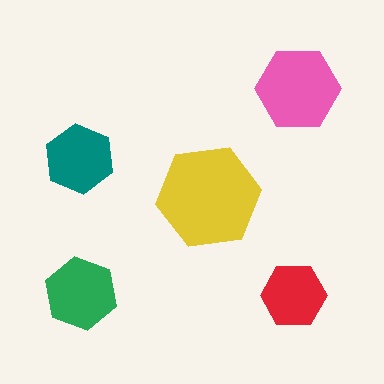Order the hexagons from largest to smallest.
the yellow one, the pink one, the green one, the teal one, the red one.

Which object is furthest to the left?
The teal hexagon is leftmost.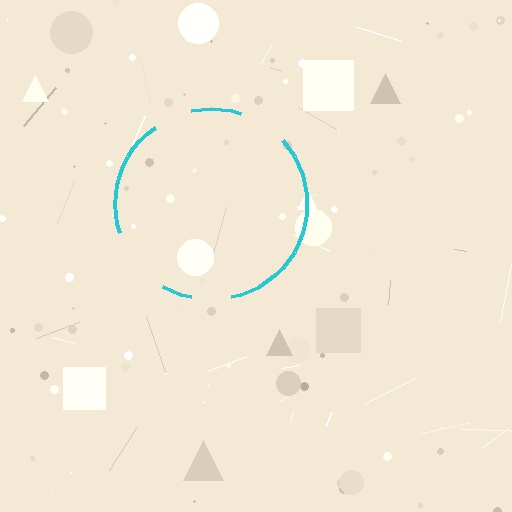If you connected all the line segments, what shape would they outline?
They would outline a circle.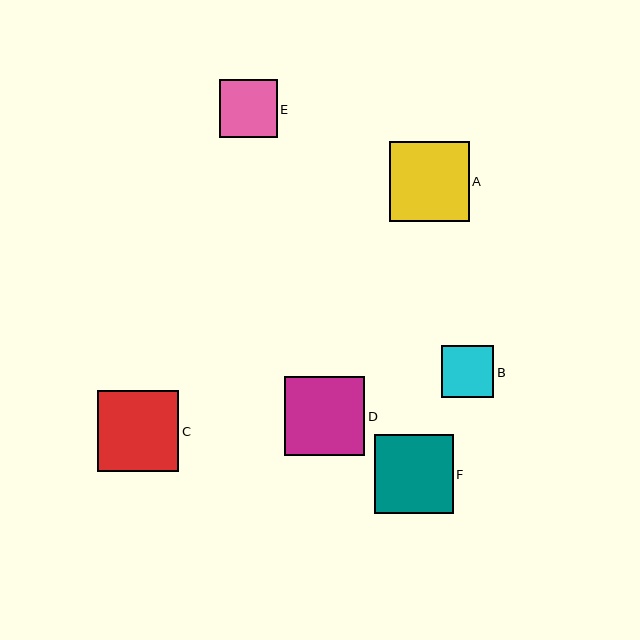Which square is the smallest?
Square B is the smallest with a size of approximately 52 pixels.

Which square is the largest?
Square C is the largest with a size of approximately 81 pixels.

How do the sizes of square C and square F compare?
Square C and square F are approximately the same size.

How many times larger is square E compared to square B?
Square E is approximately 1.1 times the size of square B.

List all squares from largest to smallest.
From largest to smallest: C, A, D, F, E, B.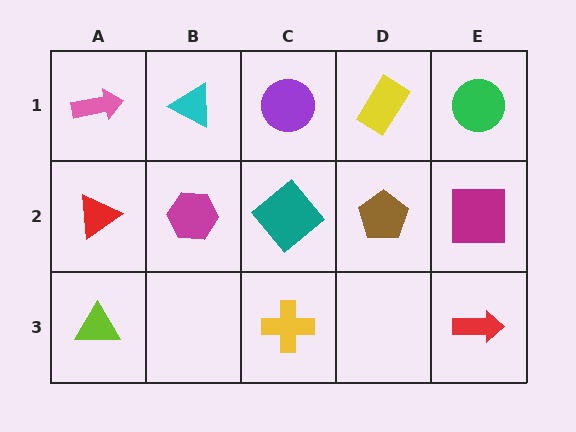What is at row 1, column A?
A pink arrow.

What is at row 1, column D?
A yellow rectangle.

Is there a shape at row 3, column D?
No, that cell is empty.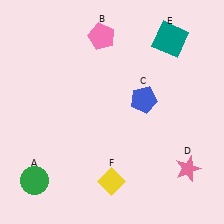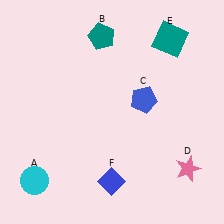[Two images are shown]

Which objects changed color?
A changed from green to cyan. B changed from pink to teal. F changed from yellow to blue.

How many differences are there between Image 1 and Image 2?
There are 3 differences between the two images.